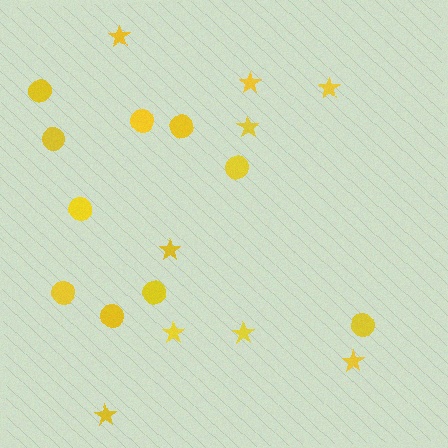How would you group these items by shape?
There are 2 groups: one group of stars (9) and one group of circles (10).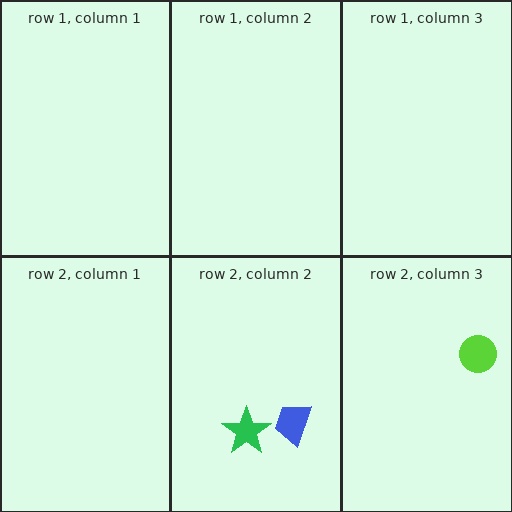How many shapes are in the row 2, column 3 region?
1.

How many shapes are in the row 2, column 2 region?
2.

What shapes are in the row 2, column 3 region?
The lime circle.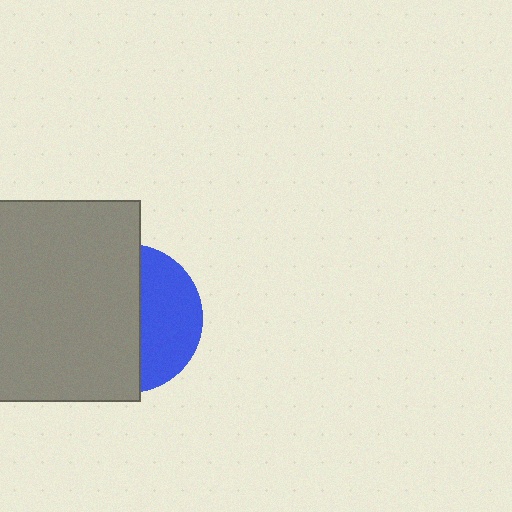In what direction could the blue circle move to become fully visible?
The blue circle could move right. That would shift it out from behind the gray square entirely.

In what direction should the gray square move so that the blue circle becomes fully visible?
The gray square should move left. That is the shortest direction to clear the overlap and leave the blue circle fully visible.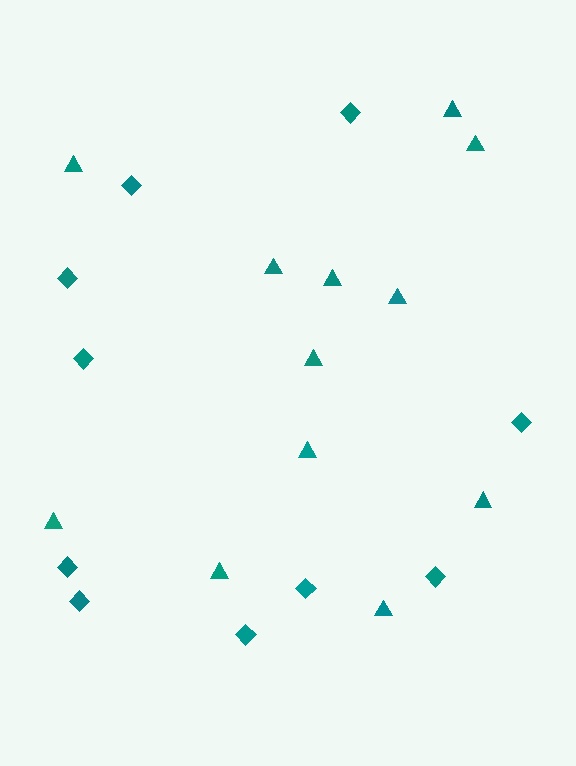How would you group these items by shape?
There are 2 groups: one group of triangles (12) and one group of diamonds (10).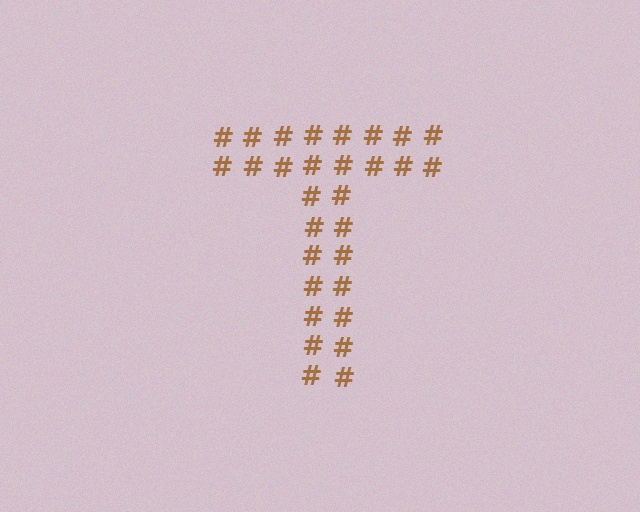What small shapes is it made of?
It is made of small hash symbols.